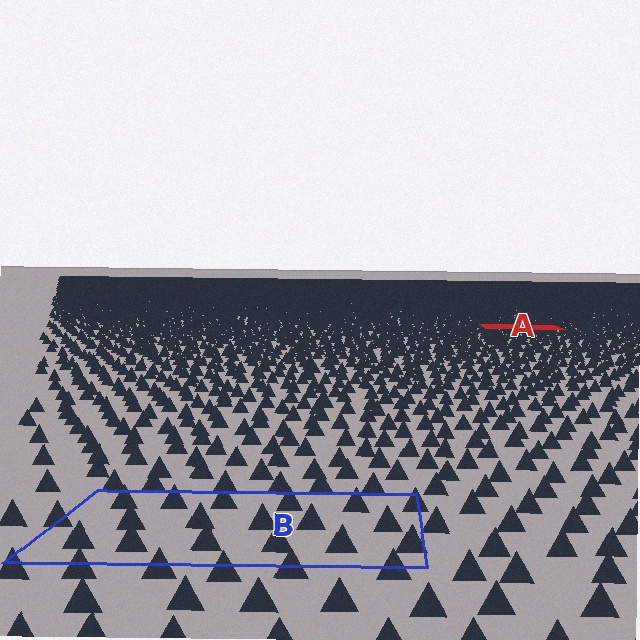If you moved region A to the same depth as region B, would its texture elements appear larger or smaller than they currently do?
They would appear larger. At a closer depth, the same texture elements are projected at a bigger on-screen size.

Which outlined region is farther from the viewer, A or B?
Region A is farther from the viewer — the texture elements inside it appear smaller and more densely packed.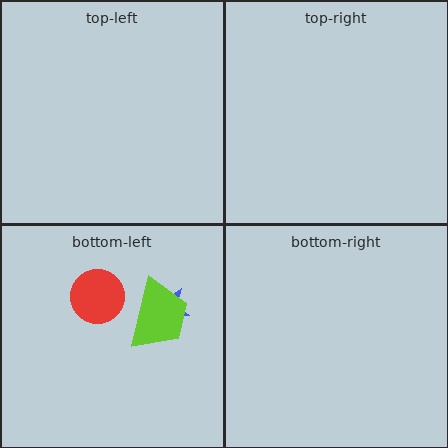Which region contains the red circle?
The bottom-left region.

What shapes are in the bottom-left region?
The red circle, the blue star, the lime trapezoid.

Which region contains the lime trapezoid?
The bottom-left region.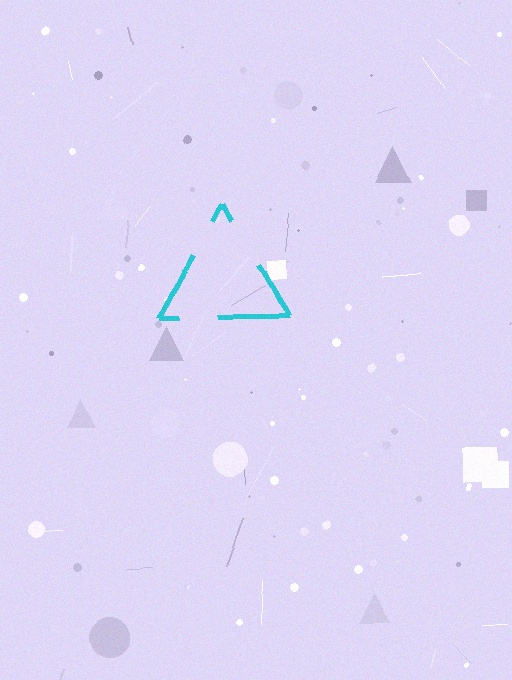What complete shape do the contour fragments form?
The contour fragments form a triangle.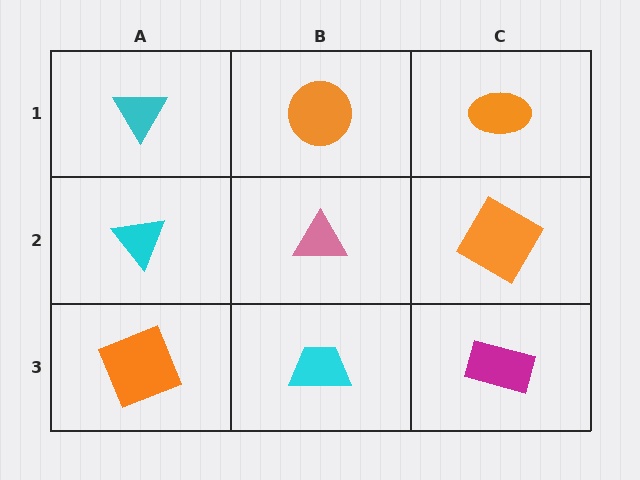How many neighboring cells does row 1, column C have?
2.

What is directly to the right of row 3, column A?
A cyan trapezoid.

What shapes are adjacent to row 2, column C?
An orange ellipse (row 1, column C), a magenta rectangle (row 3, column C), a pink triangle (row 2, column B).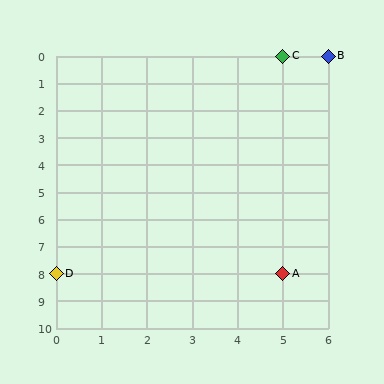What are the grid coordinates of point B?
Point B is at grid coordinates (6, 0).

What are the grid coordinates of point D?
Point D is at grid coordinates (0, 8).